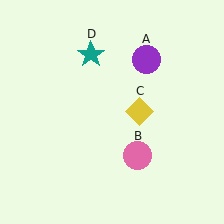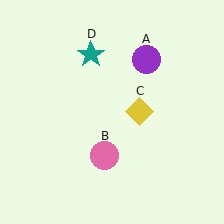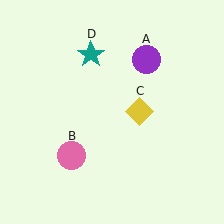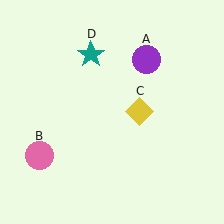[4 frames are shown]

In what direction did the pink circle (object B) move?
The pink circle (object B) moved left.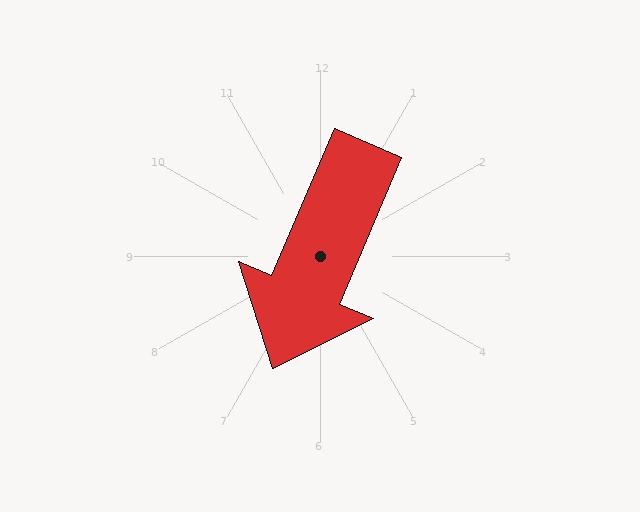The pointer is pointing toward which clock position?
Roughly 7 o'clock.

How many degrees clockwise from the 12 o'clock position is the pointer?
Approximately 203 degrees.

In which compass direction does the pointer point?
Southwest.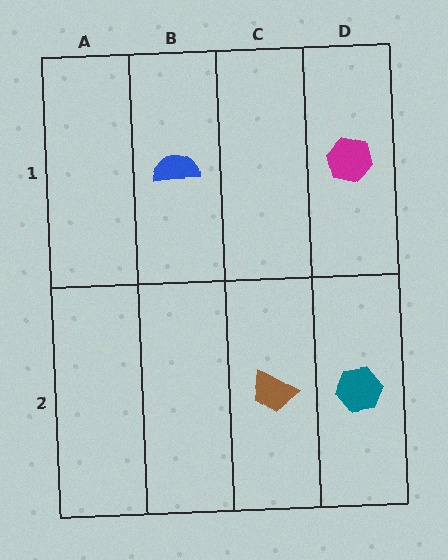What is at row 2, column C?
A brown trapezoid.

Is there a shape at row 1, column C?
No, that cell is empty.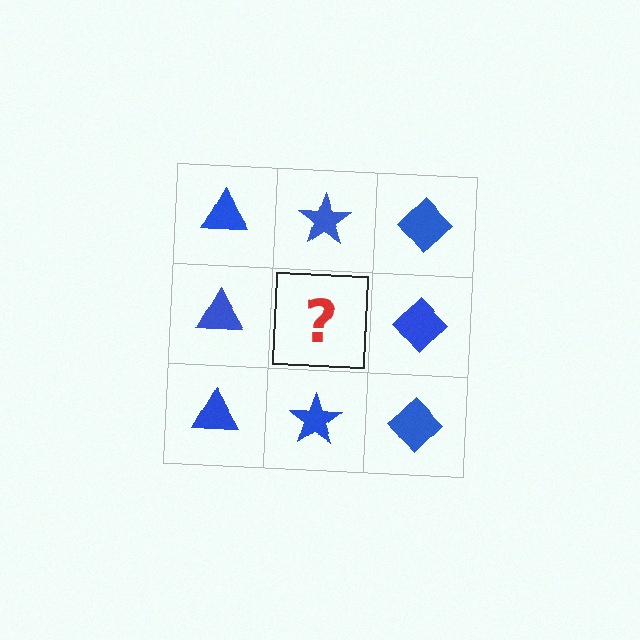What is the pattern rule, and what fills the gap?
The rule is that each column has a consistent shape. The gap should be filled with a blue star.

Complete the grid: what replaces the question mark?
The question mark should be replaced with a blue star.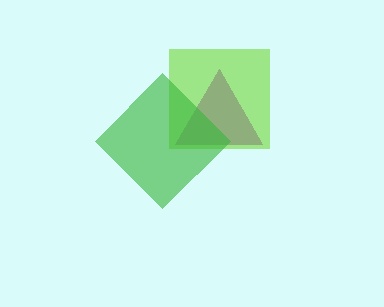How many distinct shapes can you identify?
There are 3 distinct shapes: a purple triangle, a lime square, a green diamond.